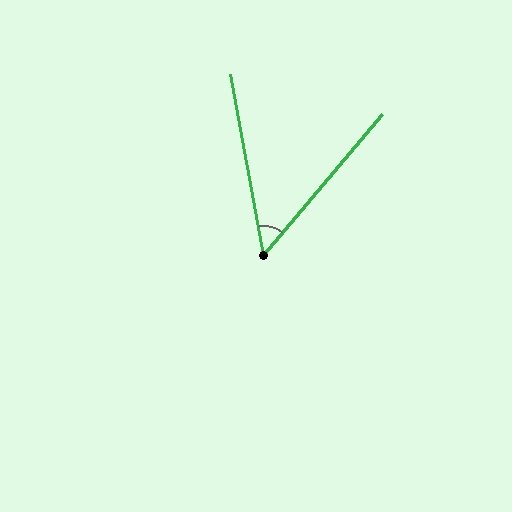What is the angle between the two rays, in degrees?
Approximately 51 degrees.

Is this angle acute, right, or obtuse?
It is acute.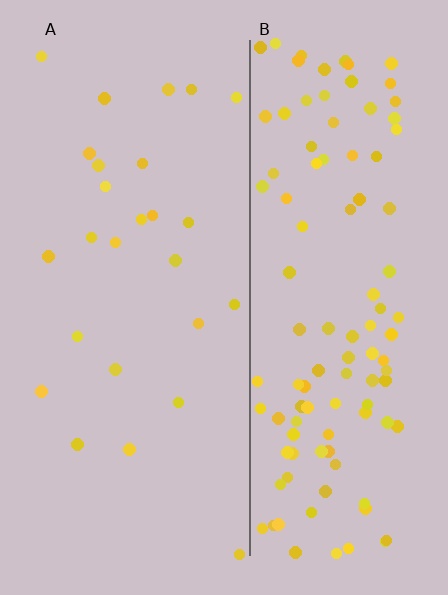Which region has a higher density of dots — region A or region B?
B (the right).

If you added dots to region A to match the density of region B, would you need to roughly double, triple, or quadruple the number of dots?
Approximately quadruple.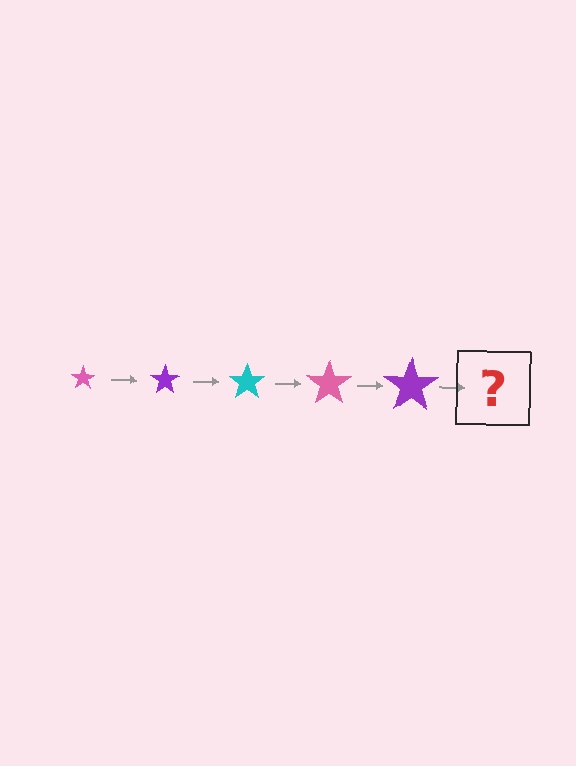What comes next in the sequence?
The next element should be a cyan star, larger than the previous one.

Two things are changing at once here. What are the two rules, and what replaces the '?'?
The two rules are that the star grows larger each step and the color cycles through pink, purple, and cyan. The '?' should be a cyan star, larger than the previous one.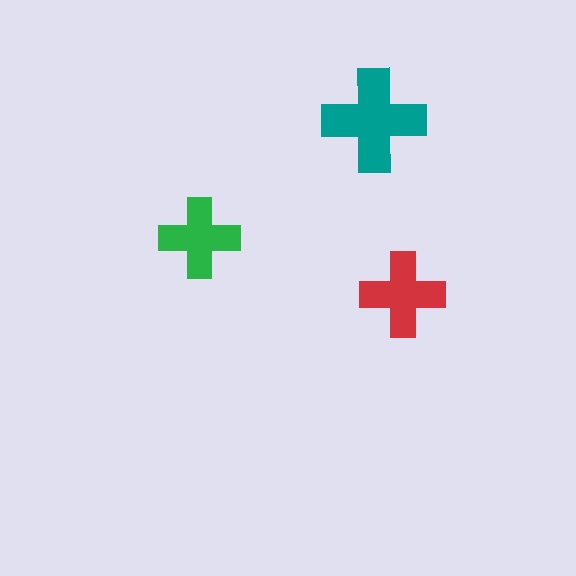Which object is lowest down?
The red cross is bottommost.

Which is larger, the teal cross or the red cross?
The teal one.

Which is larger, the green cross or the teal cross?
The teal one.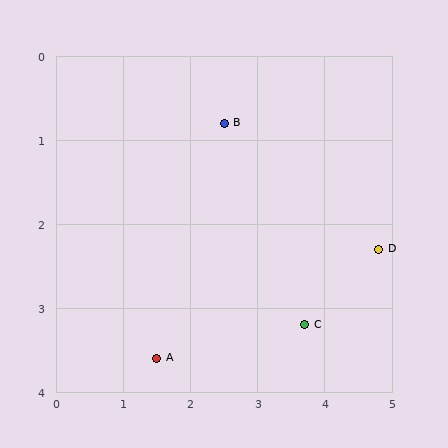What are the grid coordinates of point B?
Point B is at approximately (2.5, 0.8).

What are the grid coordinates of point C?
Point C is at approximately (3.7, 3.2).